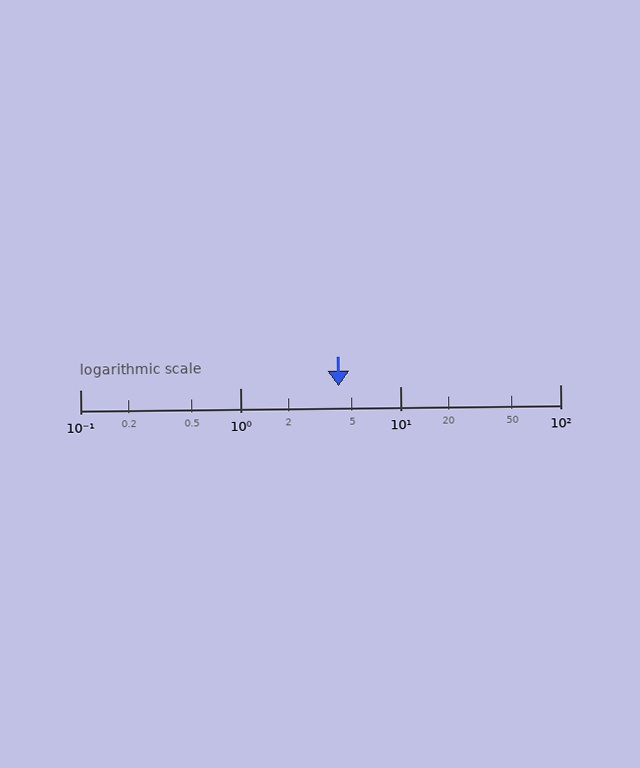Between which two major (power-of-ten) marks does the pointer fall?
The pointer is between 1 and 10.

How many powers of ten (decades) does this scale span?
The scale spans 3 decades, from 0.1 to 100.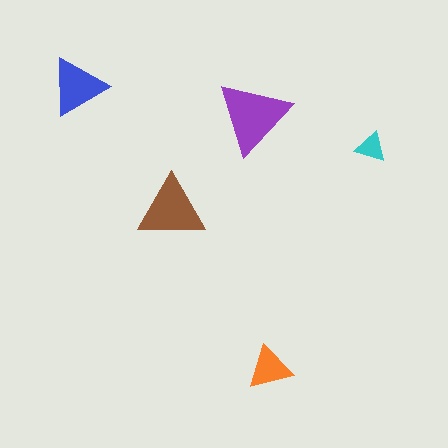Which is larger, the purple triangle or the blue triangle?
The purple one.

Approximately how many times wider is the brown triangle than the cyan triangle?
About 2 times wider.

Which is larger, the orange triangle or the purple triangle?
The purple one.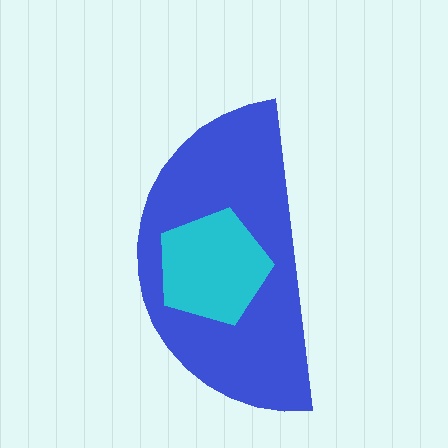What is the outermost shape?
The blue semicircle.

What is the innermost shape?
The cyan pentagon.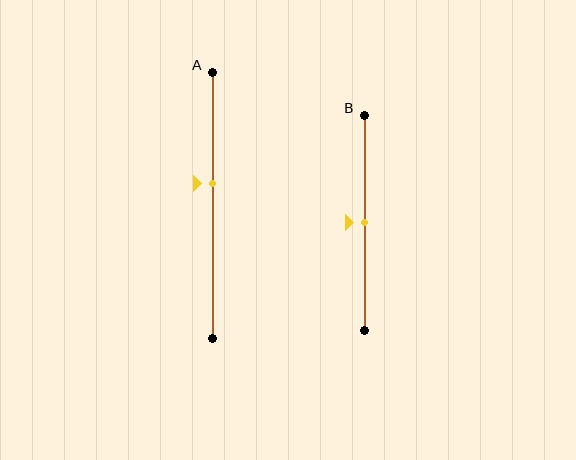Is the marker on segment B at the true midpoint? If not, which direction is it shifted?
Yes, the marker on segment B is at the true midpoint.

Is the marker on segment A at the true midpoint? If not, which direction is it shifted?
No, the marker on segment A is shifted upward by about 8% of the segment length.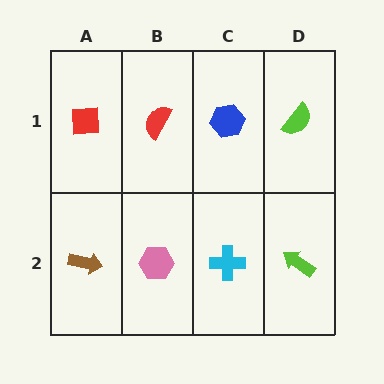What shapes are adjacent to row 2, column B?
A red semicircle (row 1, column B), a brown arrow (row 2, column A), a cyan cross (row 2, column C).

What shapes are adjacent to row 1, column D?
A lime arrow (row 2, column D), a blue hexagon (row 1, column C).